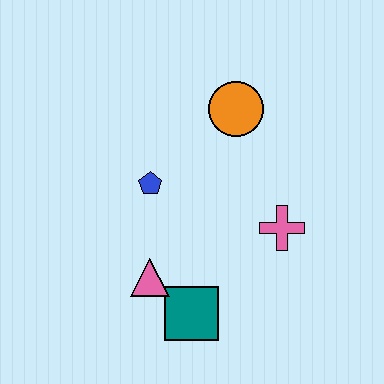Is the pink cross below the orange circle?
Yes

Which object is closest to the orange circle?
The blue pentagon is closest to the orange circle.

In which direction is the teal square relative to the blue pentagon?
The teal square is below the blue pentagon.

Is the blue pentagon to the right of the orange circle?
No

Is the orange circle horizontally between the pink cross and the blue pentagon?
Yes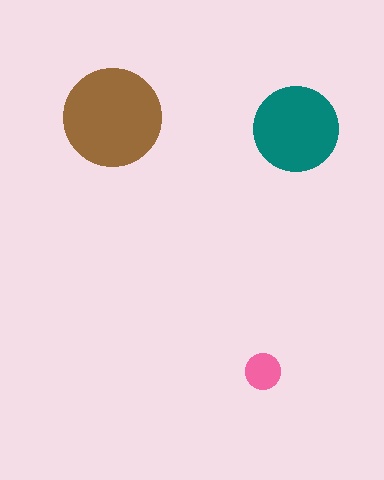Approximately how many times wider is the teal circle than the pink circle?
About 2.5 times wider.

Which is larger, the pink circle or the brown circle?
The brown one.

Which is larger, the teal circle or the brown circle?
The brown one.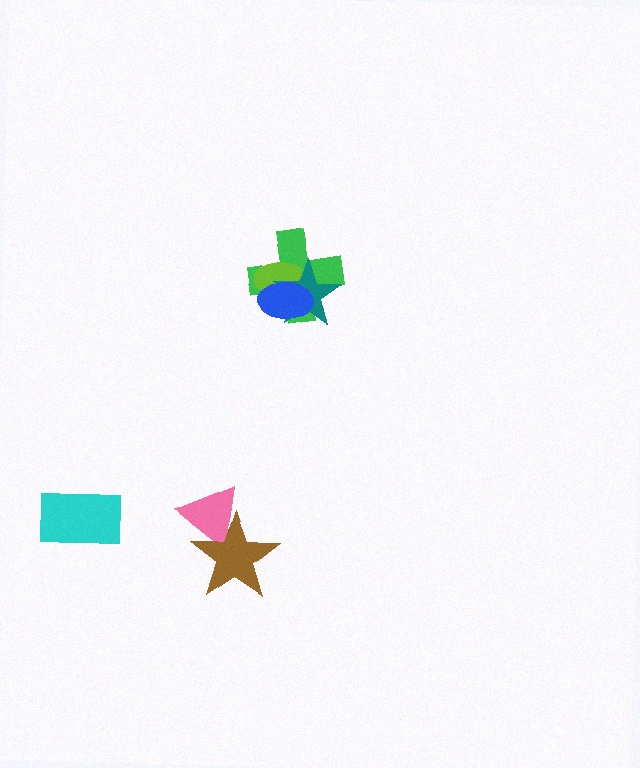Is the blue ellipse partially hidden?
No, no other shape covers it.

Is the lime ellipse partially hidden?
Yes, it is partially covered by another shape.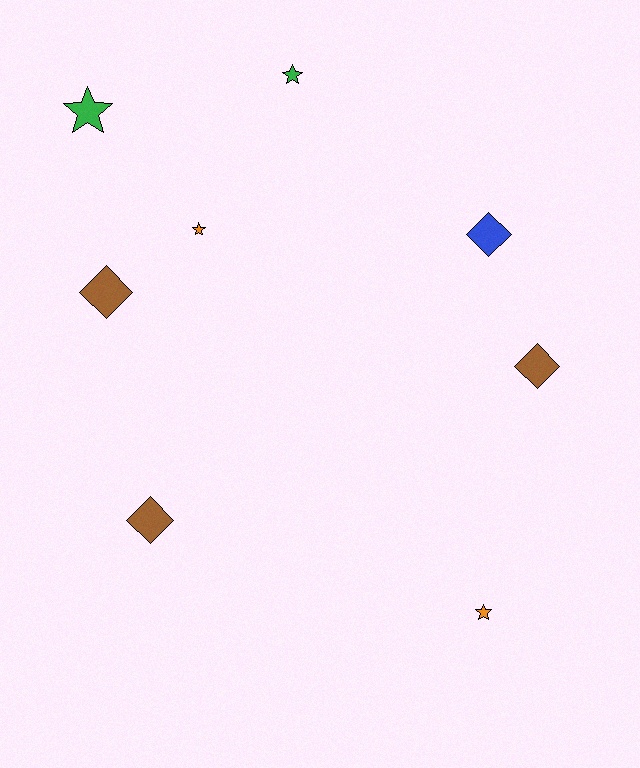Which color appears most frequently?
Brown, with 3 objects.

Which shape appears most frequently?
Star, with 4 objects.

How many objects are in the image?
There are 8 objects.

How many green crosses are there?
There are no green crosses.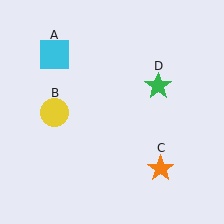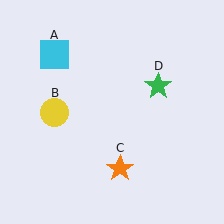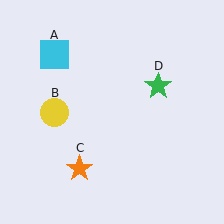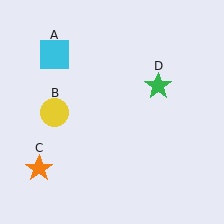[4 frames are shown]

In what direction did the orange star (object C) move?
The orange star (object C) moved left.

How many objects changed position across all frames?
1 object changed position: orange star (object C).